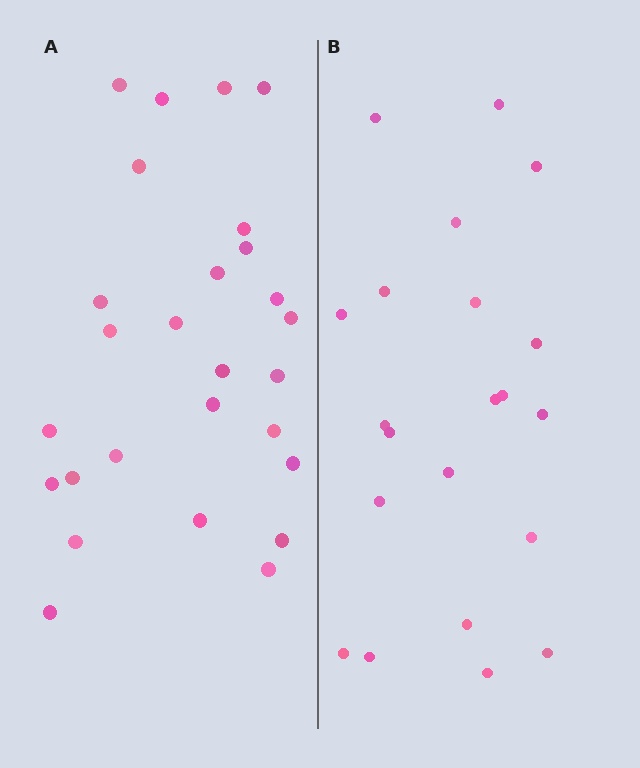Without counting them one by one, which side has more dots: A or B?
Region A (the left region) has more dots.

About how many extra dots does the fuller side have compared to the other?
Region A has about 6 more dots than region B.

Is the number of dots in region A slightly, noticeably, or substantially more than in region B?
Region A has noticeably more, but not dramatically so. The ratio is roughly 1.3 to 1.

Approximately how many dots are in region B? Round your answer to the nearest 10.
About 20 dots. (The exact count is 21, which rounds to 20.)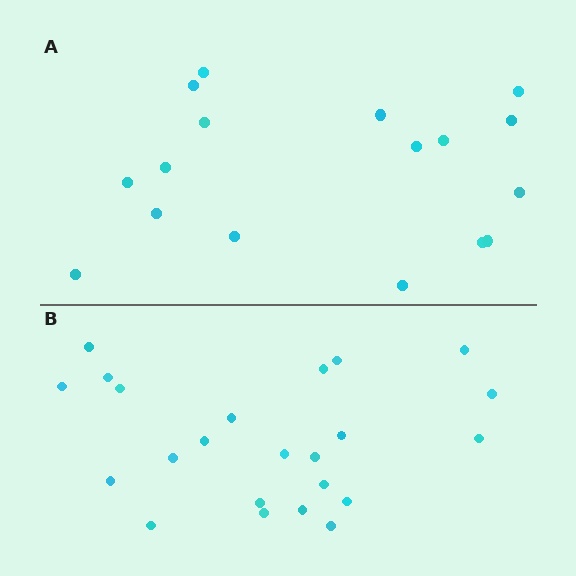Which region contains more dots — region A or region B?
Region B (the bottom region) has more dots.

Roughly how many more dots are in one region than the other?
Region B has about 6 more dots than region A.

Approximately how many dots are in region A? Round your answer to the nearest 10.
About 20 dots. (The exact count is 17, which rounds to 20.)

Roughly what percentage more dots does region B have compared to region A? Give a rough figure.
About 35% more.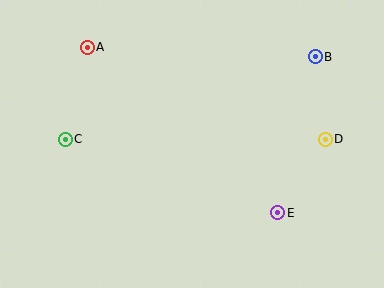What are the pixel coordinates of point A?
Point A is at (87, 47).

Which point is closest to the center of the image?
Point E at (278, 213) is closest to the center.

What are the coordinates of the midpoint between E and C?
The midpoint between E and C is at (171, 176).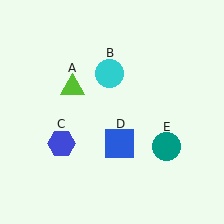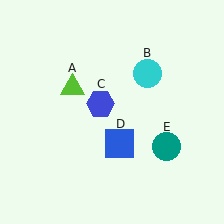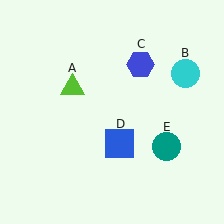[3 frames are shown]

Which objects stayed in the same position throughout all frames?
Lime triangle (object A) and blue square (object D) and teal circle (object E) remained stationary.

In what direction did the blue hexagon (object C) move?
The blue hexagon (object C) moved up and to the right.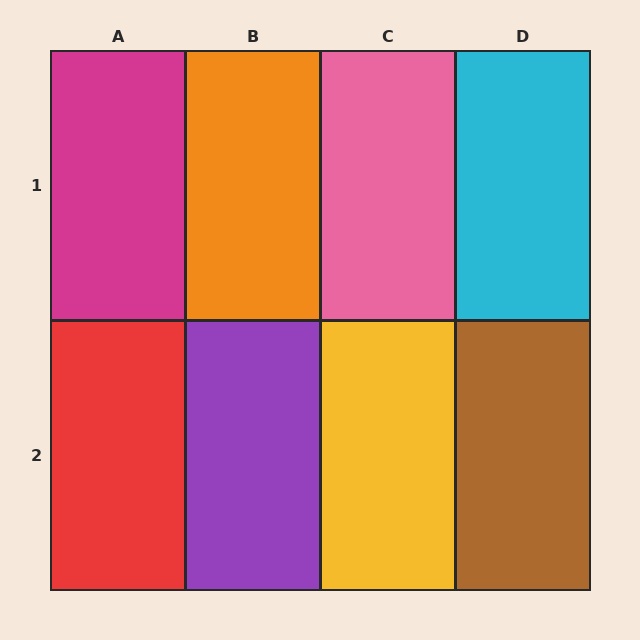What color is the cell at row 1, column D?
Cyan.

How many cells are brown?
1 cell is brown.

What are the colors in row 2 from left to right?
Red, purple, yellow, brown.